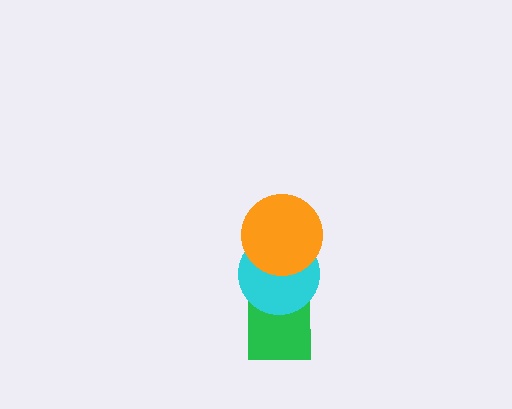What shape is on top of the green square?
The cyan circle is on top of the green square.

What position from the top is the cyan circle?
The cyan circle is 2nd from the top.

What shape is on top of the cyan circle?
The orange circle is on top of the cyan circle.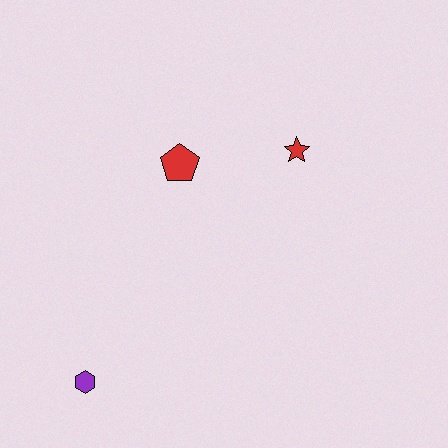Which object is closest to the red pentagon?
The red star is closest to the red pentagon.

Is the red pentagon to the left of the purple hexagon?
No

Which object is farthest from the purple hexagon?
The red star is farthest from the purple hexagon.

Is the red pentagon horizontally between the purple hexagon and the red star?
Yes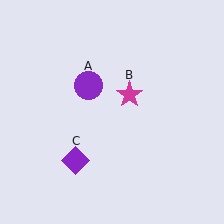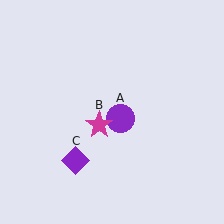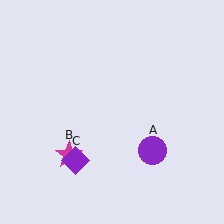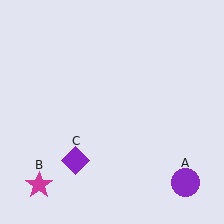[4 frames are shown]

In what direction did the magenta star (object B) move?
The magenta star (object B) moved down and to the left.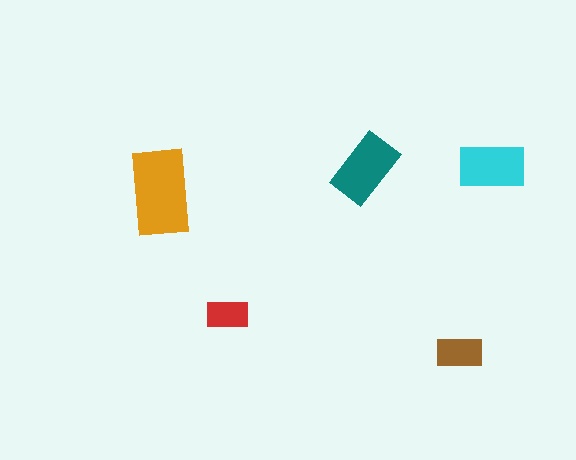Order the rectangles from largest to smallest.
the orange one, the teal one, the cyan one, the brown one, the red one.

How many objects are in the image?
There are 5 objects in the image.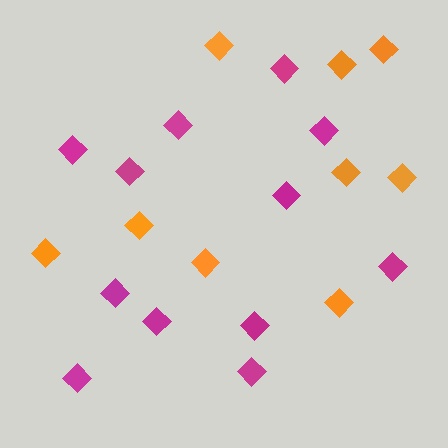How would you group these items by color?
There are 2 groups: one group of magenta diamonds (12) and one group of orange diamonds (9).